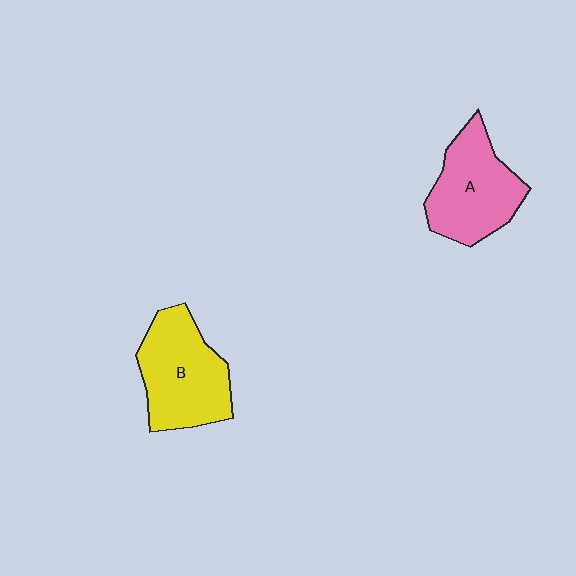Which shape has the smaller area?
Shape A (pink).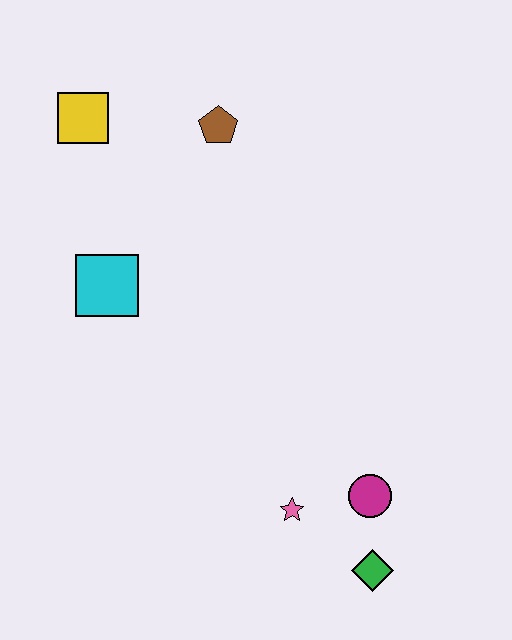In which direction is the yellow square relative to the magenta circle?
The yellow square is above the magenta circle.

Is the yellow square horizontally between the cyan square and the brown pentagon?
No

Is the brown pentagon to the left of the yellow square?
No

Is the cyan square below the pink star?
No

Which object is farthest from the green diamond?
The yellow square is farthest from the green diamond.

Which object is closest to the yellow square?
The brown pentagon is closest to the yellow square.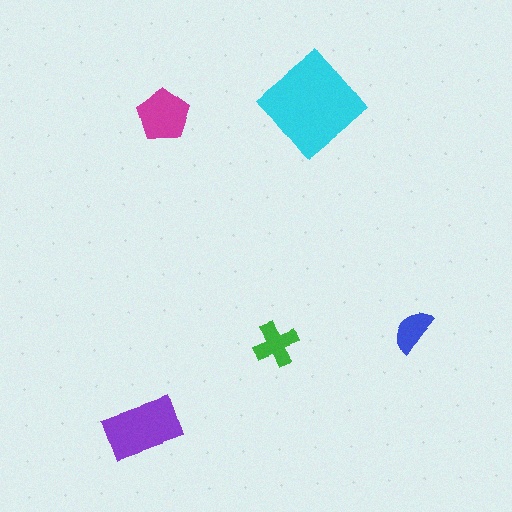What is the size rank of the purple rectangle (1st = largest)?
2nd.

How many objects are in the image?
There are 5 objects in the image.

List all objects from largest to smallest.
The cyan diamond, the purple rectangle, the magenta pentagon, the green cross, the blue semicircle.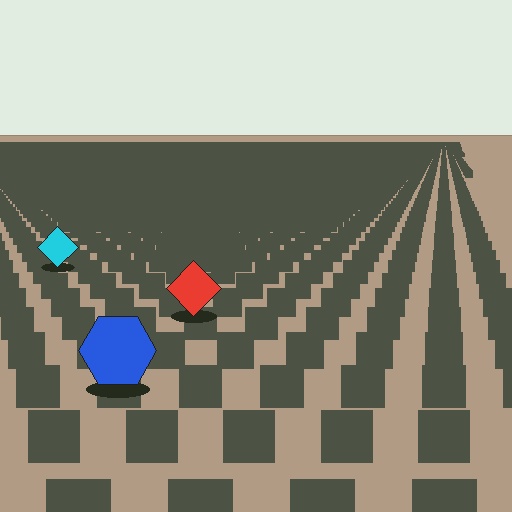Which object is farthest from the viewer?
The cyan diamond is farthest from the viewer. It appears smaller and the ground texture around it is denser.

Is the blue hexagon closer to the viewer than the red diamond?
Yes. The blue hexagon is closer — you can tell from the texture gradient: the ground texture is coarser near it.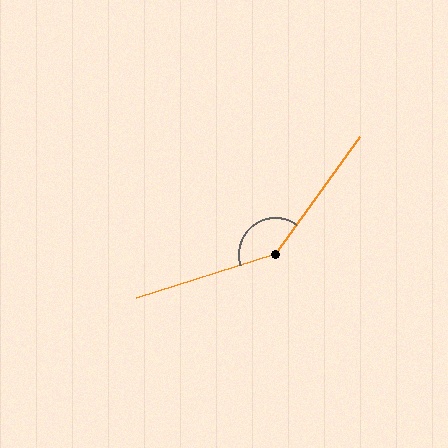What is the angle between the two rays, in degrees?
Approximately 143 degrees.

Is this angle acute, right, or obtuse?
It is obtuse.